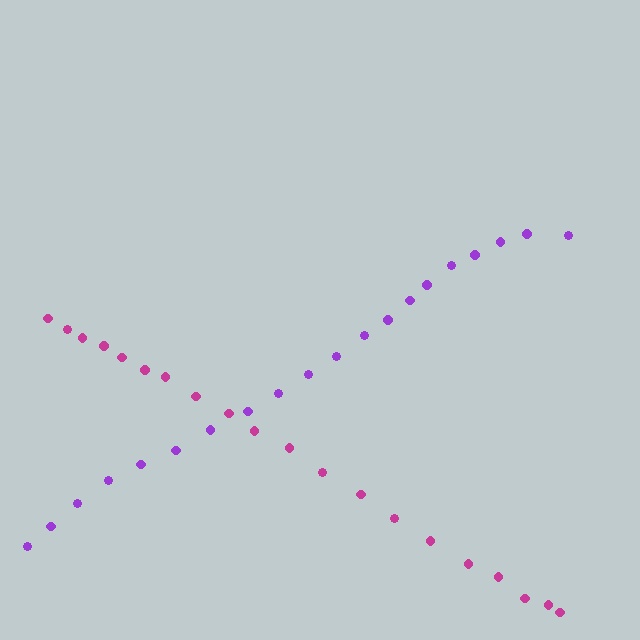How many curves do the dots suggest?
There are 2 distinct paths.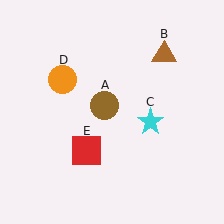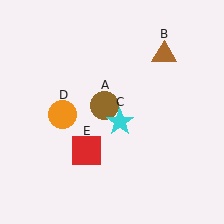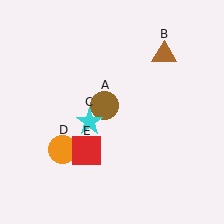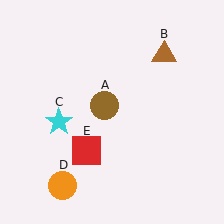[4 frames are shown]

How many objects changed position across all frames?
2 objects changed position: cyan star (object C), orange circle (object D).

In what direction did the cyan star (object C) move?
The cyan star (object C) moved left.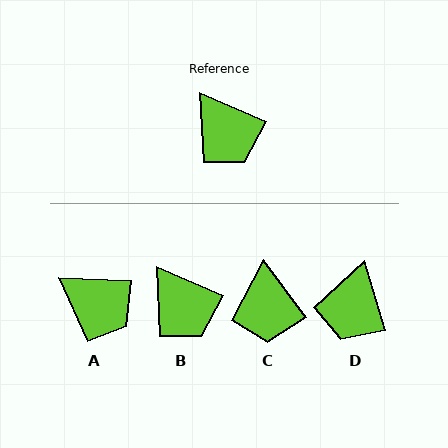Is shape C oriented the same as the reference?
No, it is off by about 31 degrees.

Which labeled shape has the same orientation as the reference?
B.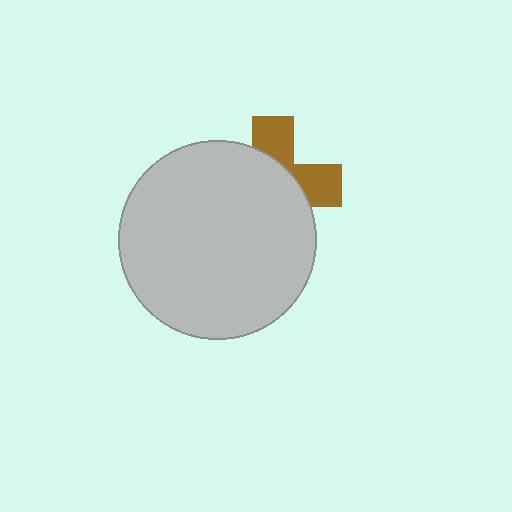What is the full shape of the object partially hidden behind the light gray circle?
The partially hidden object is a brown cross.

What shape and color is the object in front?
The object in front is a light gray circle.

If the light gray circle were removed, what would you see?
You would see the complete brown cross.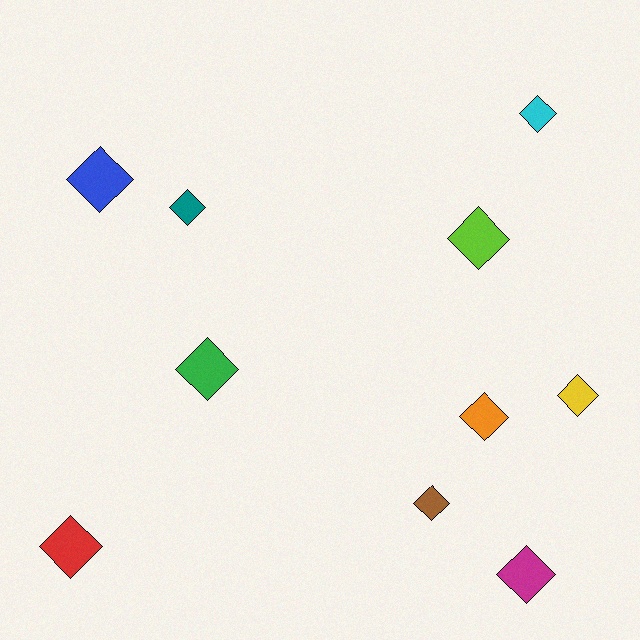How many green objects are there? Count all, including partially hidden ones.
There is 1 green object.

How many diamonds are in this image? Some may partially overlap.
There are 10 diamonds.